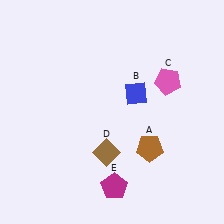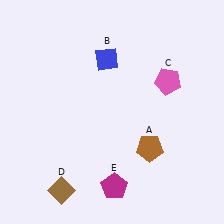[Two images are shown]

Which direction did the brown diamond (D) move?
The brown diamond (D) moved left.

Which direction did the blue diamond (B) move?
The blue diamond (B) moved up.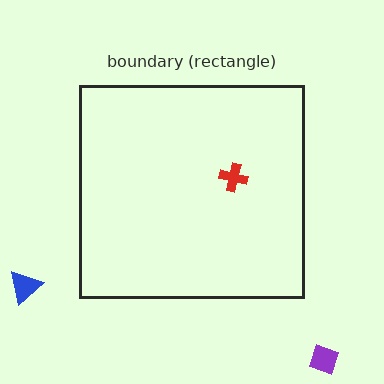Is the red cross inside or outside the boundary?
Inside.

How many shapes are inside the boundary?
1 inside, 2 outside.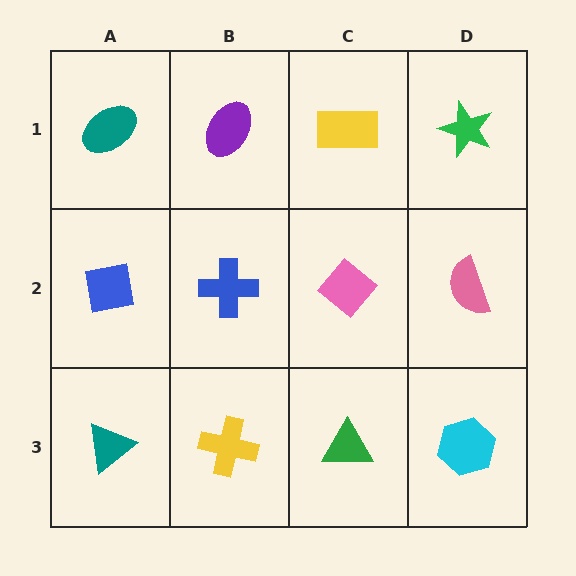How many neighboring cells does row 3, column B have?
3.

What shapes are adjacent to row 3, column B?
A blue cross (row 2, column B), a teal triangle (row 3, column A), a green triangle (row 3, column C).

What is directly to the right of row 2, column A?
A blue cross.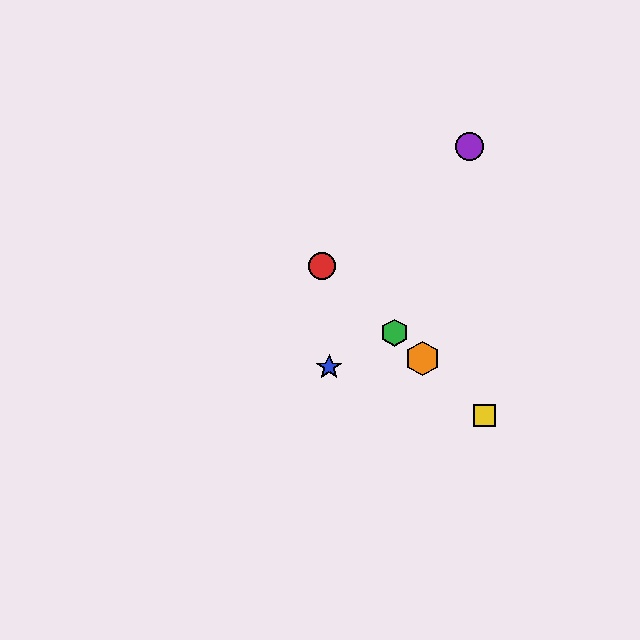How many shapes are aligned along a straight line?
4 shapes (the red circle, the green hexagon, the yellow square, the orange hexagon) are aligned along a straight line.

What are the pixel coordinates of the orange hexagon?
The orange hexagon is at (422, 359).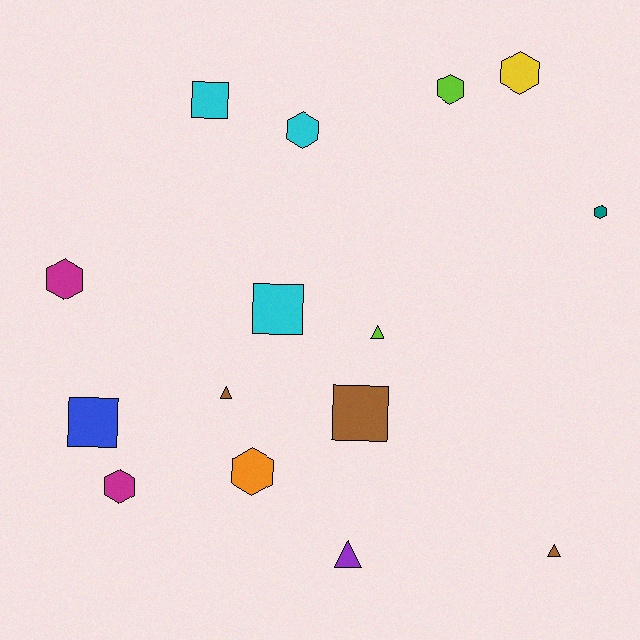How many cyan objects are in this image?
There are 3 cyan objects.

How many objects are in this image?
There are 15 objects.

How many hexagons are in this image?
There are 7 hexagons.